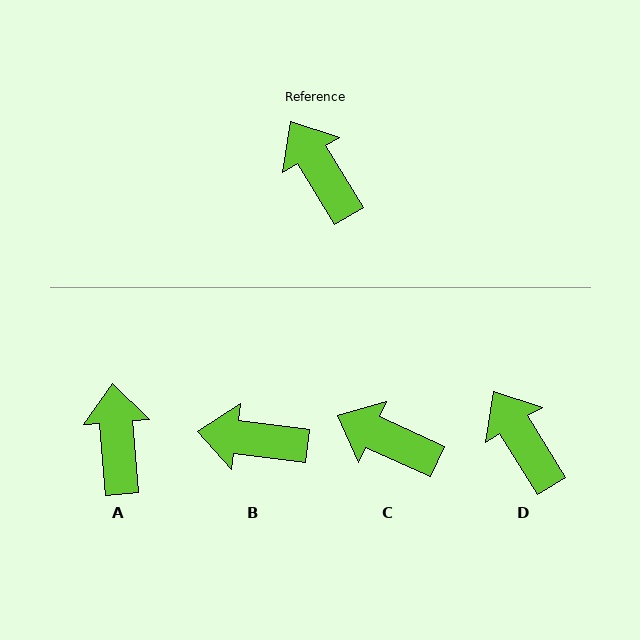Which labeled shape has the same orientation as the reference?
D.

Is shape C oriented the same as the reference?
No, it is off by about 34 degrees.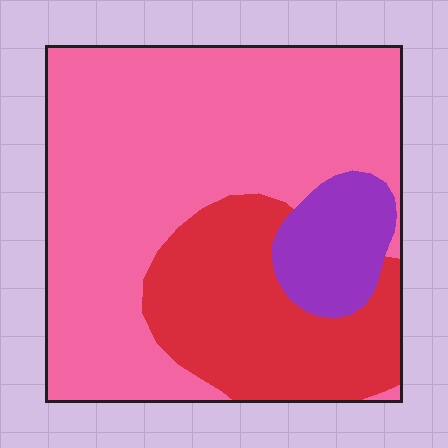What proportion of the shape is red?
Red covers about 25% of the shape.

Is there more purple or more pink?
Pink.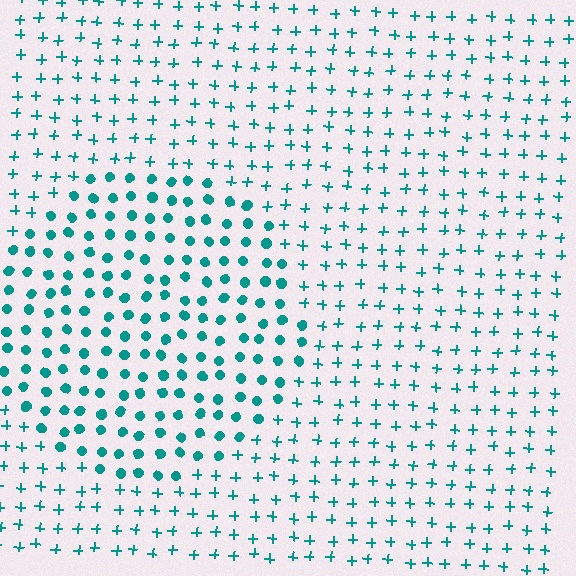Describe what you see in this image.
The image is filled with small teal elements arranged in a uniform grid. A circle-shaped region contains circles, while the surrounding area contains plus signs. The boundary is defined purely by the change in element shape.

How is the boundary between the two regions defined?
The boundary is defined by a change in element shape: circles inside vs. plus signs outside. All elements share the same color and spacing.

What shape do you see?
I see a circle.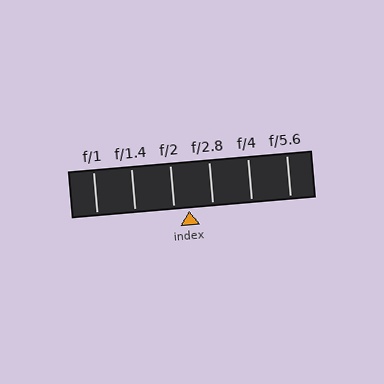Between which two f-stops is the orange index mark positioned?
The index mark is between f/2 and f/2.8.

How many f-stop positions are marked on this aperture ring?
There are 6 f-stop positions marked.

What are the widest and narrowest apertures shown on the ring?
The widest aperture shown is f/1 and the narrowest is f/5.6.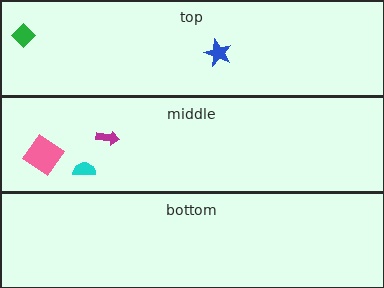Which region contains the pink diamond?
The middle region.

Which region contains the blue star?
The top region.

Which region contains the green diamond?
The top region.